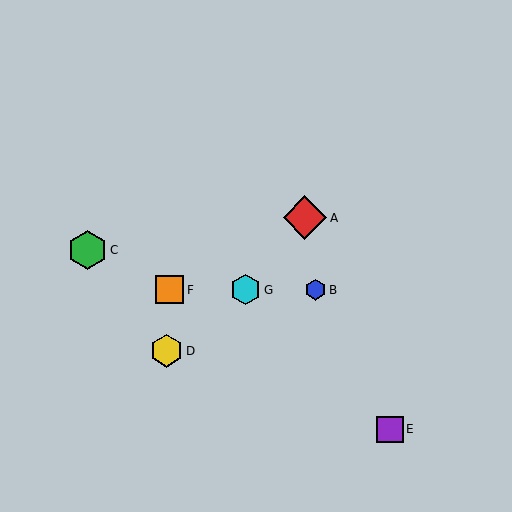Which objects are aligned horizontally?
Objects B, F, G are aligned horizontally.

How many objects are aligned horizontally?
3 objects (B, F, G) are aligned horizontally.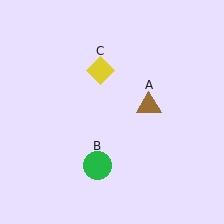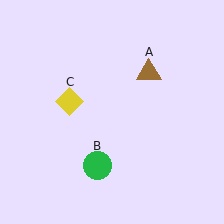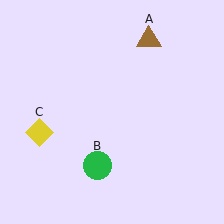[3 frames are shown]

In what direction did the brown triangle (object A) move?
The brown triangle (object A) moved up.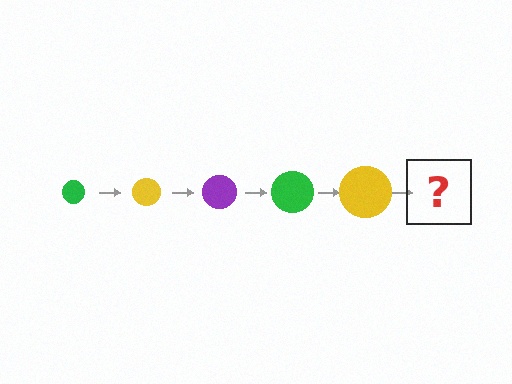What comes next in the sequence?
The next element should be a purple circle, larger than the previous one.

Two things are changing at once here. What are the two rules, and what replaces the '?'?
The two rules are that the circle grows larger each step and the color cycles through green, yellow, and purple. The '?' should be a purple circle, larger than the previous one.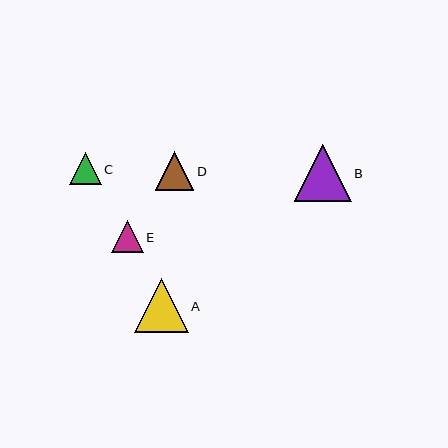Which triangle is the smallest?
Triangle E is the smallest with a size of approximately 31 pixels.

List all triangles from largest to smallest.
From largest to smallest: B, A, D, C, E.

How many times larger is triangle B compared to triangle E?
Triangle B is approximately 1.8 times the size of triangle E.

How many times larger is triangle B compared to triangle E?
Triangle B is approximately 1.8 times the size of triangle E.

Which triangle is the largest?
Triangle B is the largest with a size of approximately 57 pixels.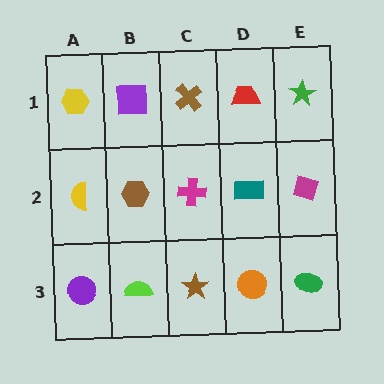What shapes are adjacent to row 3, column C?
A magenta cross (row 2, column C), a lime semicircle (row 3, column B), an orange circle (row 3, column D).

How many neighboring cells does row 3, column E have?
2.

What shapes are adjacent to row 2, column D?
A red trapezoid (row 1, column D), an orange circle (row 3, column D), a magenta cross (row 2, column C), a magenta diamond (row 2, column E).